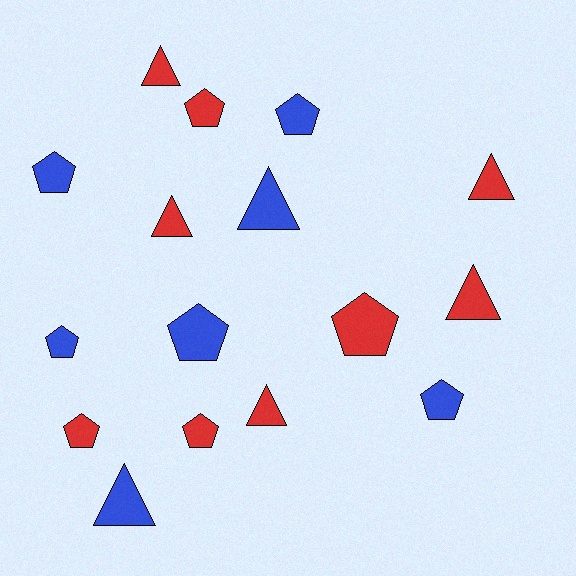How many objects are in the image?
There are 16 objects.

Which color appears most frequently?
Red, with 9 objects.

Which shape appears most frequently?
Pentagon, with 9 objects.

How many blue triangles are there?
There are 2 blue triangles.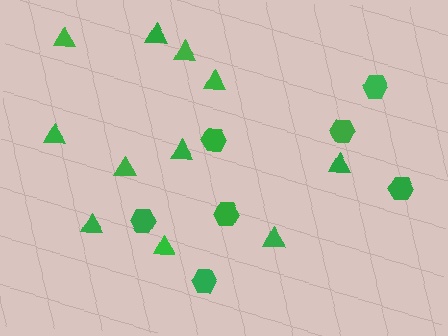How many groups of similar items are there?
There are 2 groups: one group of hexagons (7) and one group of triangles (11).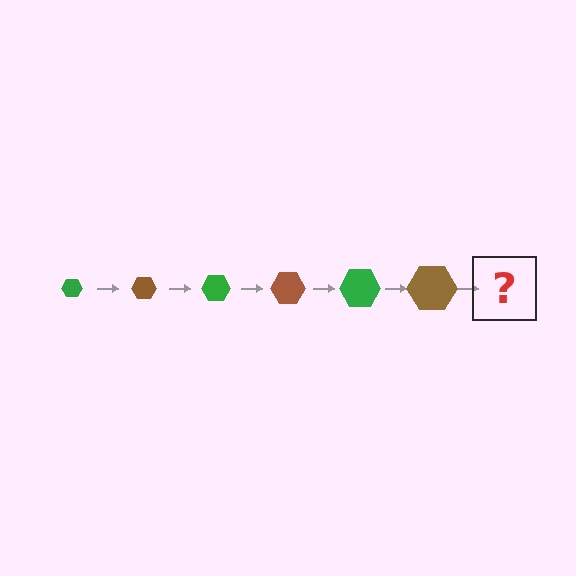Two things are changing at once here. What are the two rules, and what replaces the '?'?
The two rules are that the hexagon grows larger each step and the color cycles through green and brown. The '?' should be a green hexagon, larger than the previous one.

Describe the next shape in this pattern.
It should be a green hexagon, larger than the previous one.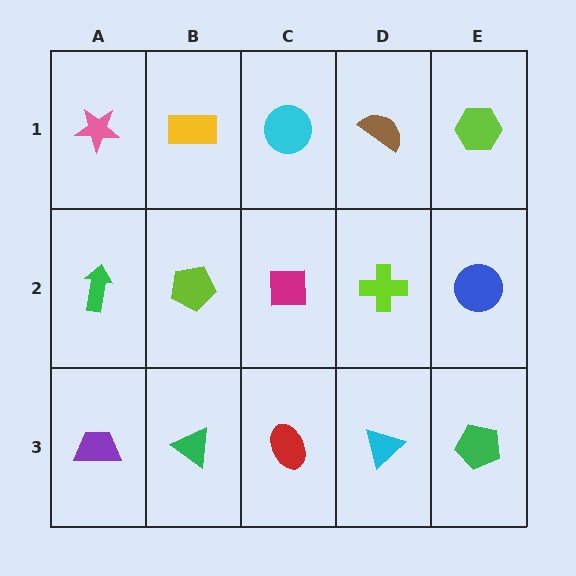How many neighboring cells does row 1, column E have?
2.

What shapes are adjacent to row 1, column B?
A lime pentagon (row 2, column B), a pink star (row 1, column A), a cyan circle (row 1, column C).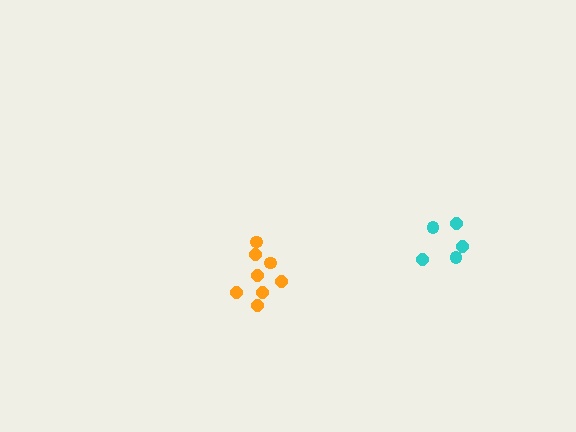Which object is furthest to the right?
The cyan cluster is rightmost.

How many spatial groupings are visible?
There are 2 spatial groupings.